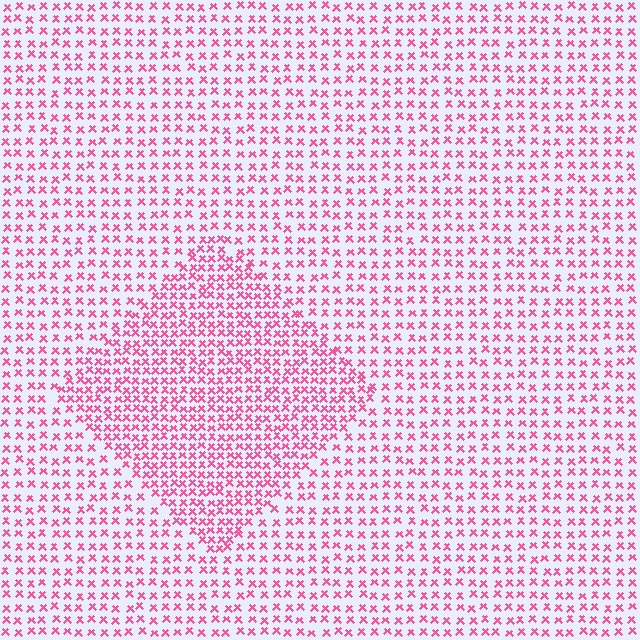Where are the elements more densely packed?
The elements are more densely packed inside the diamond boundary.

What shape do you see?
I see a diamond.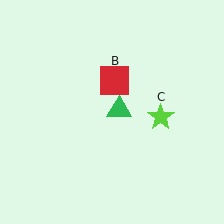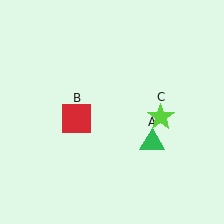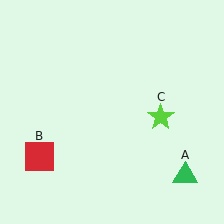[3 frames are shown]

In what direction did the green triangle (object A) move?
The green triangle (object A) moved down and to the right.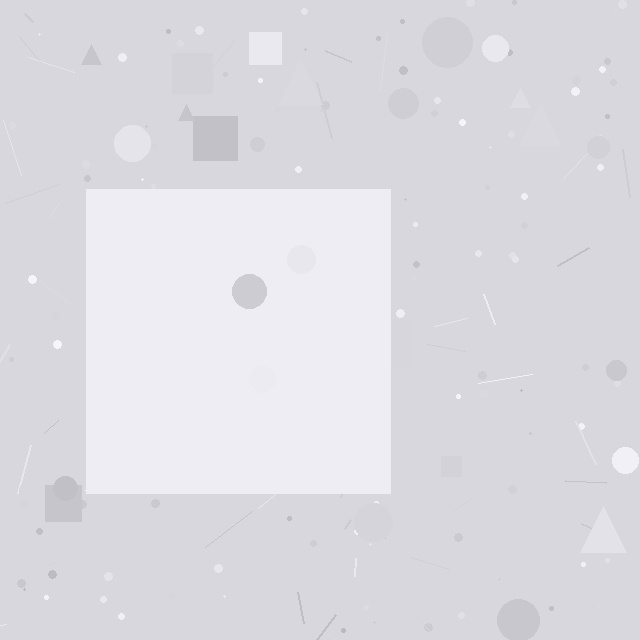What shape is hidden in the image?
A square is hidden in the image.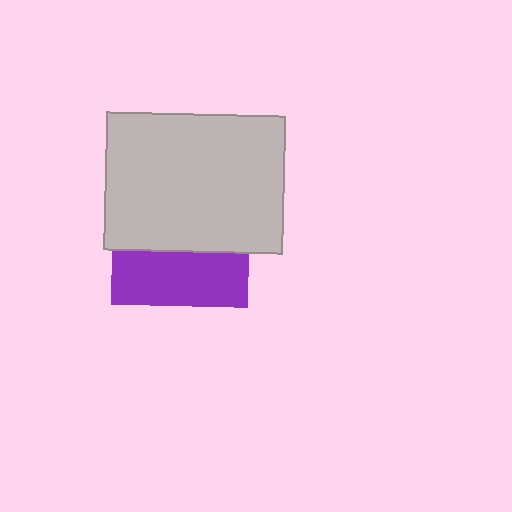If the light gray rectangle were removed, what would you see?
You would see the complete purple square.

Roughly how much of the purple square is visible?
A small part of it is visible (roughly 40%).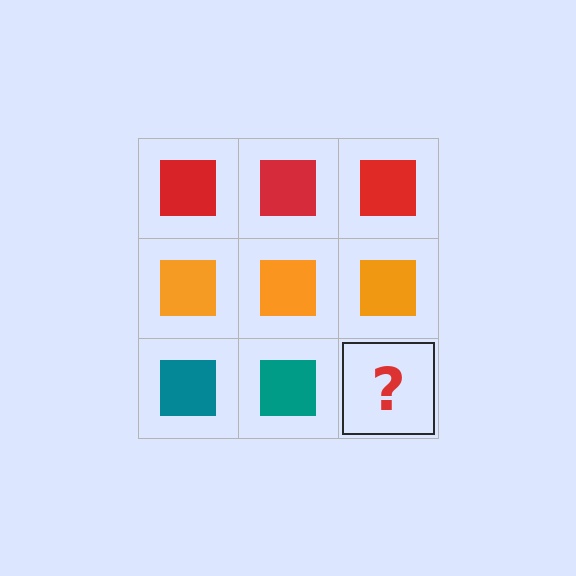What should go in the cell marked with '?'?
The missing cell should contain a teal square.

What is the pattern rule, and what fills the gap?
The rule is that each row has a consistent color. The gap should be filled with a teal square.